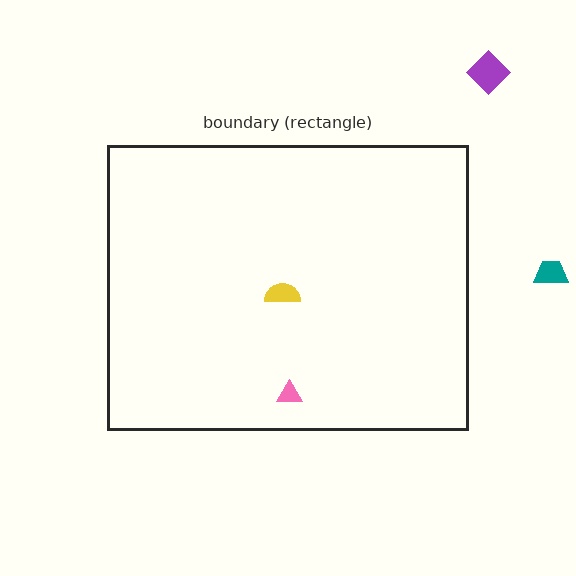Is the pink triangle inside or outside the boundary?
Inside.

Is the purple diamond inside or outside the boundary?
Outside.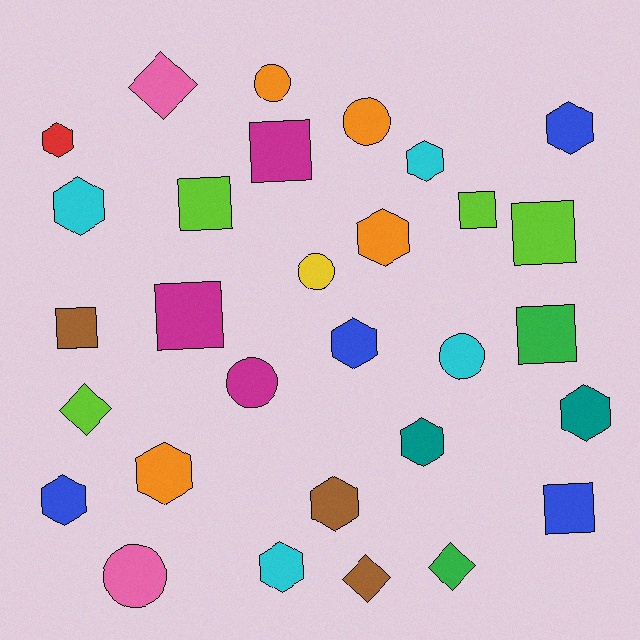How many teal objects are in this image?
There are 2 teal objects.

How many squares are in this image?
There are 8 squares.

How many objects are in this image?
There are 30 objects.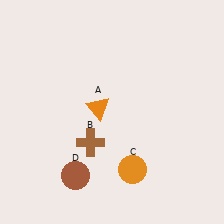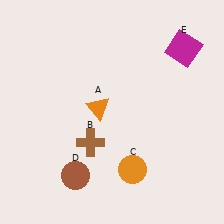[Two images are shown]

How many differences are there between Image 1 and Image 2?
There is 1 difference between the two images.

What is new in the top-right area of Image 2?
A magenta square (E) was added in the top-right area of Image 2.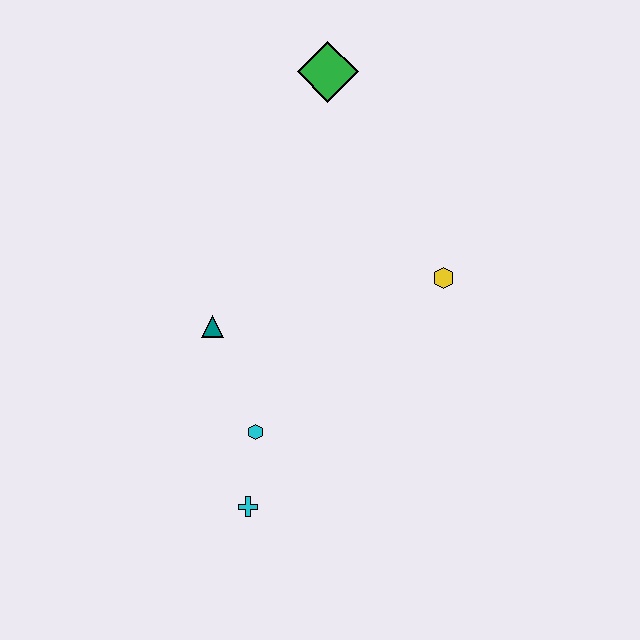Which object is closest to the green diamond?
The yellow hexagon is closest to the green diamond.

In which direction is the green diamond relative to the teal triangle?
The green diamond is above the teal triangle.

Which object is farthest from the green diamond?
The cyan cross is farthest from the green diamond.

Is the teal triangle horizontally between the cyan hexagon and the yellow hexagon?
No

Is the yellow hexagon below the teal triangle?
No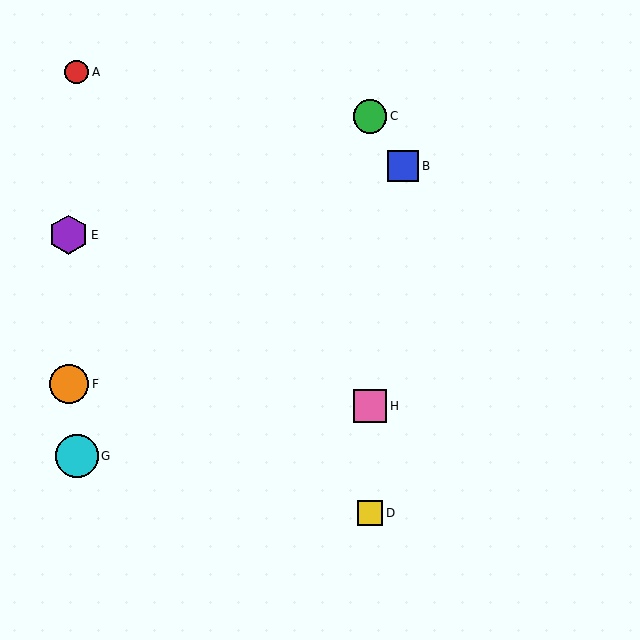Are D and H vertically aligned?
Yes, both are at x≈370.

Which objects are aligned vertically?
Objects C, D, H are aligned vertically.